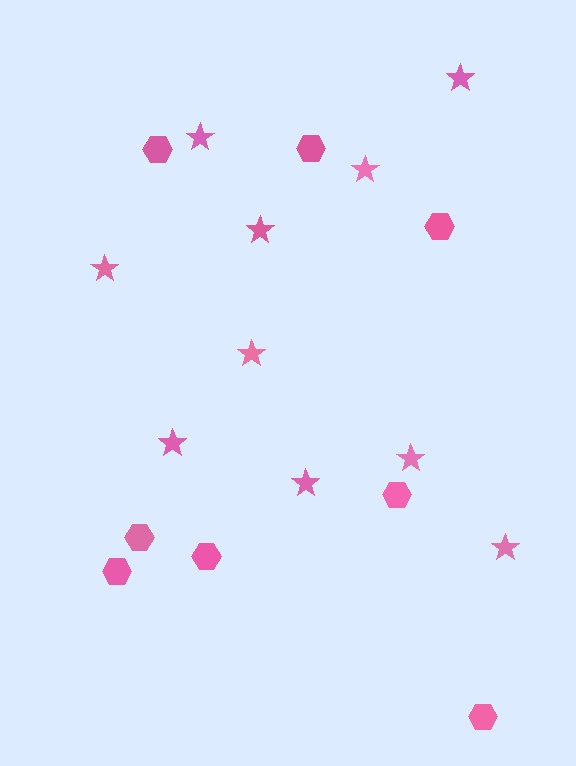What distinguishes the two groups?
There are 2 groups: one group of stars (10) and one group of hexagons (8).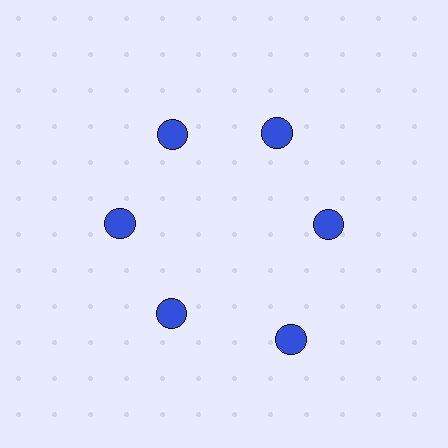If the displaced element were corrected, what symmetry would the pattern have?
It would have 6-fold rotational symmetry — the pattern would map onto itself every 60 degrees.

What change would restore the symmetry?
The symmetry would be restored by moving it inward, back onto the ring so that all 6 circles sit at equal angles and equal distance from the center.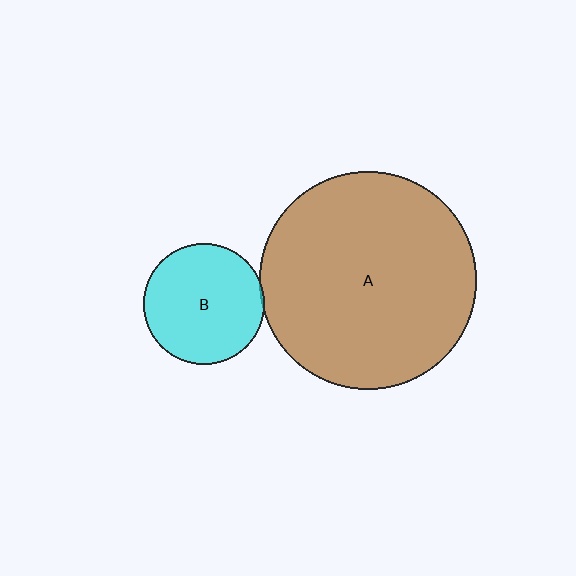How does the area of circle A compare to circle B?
Approximately 3.2 times.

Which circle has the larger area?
Circle A (brown).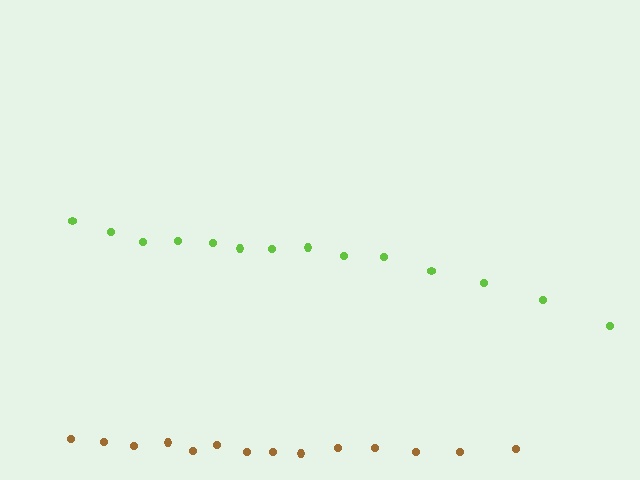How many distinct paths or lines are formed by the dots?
There are 2 distinct paths.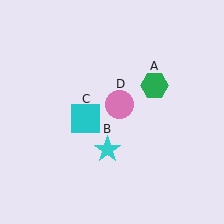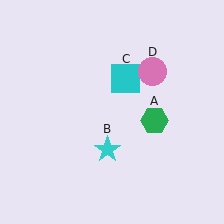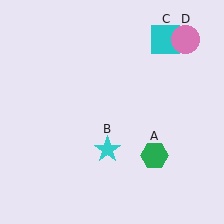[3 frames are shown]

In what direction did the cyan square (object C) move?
The cyan square (object C) moved up and to the right.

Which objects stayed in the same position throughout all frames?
Cyan star (object B) remained stationary.